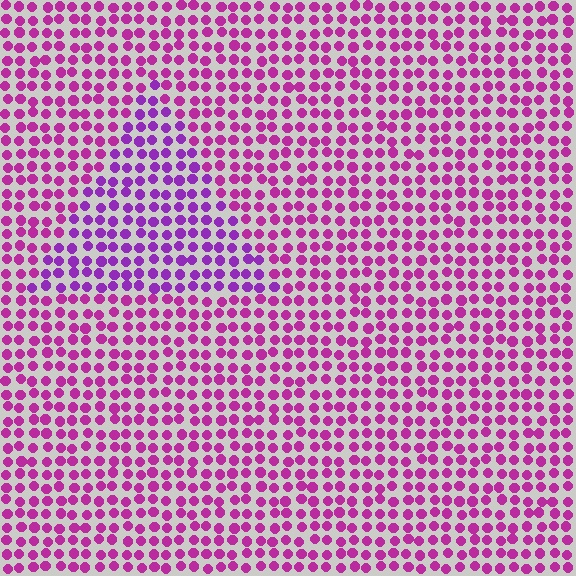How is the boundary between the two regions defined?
The boundary is defined purely by a slight shift in hue (about 28 degrees). Spacing, size, and orientation are identical on both sides.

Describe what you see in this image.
The image is filled with small magenta elements in a uniform arrangement. A triangle-shaped region is visible where the elements are tinted to a slightly different hue, forming a subtle color boundary.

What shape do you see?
I see a triangle.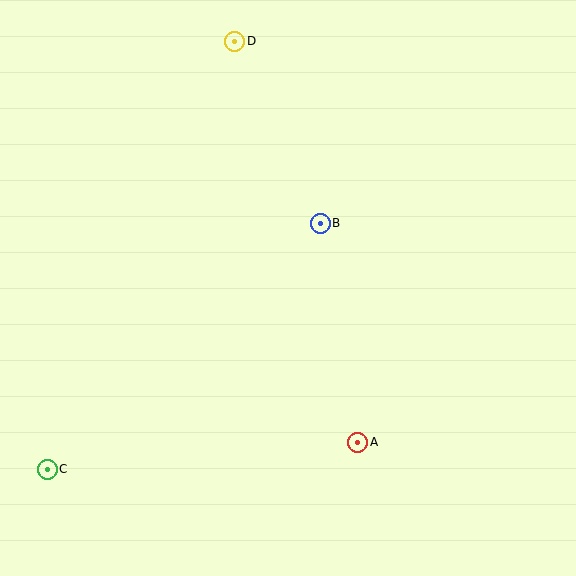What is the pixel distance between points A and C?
The distance between A and C is 312 pixels.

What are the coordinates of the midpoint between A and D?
The midpoint between A and D is at (296, 242).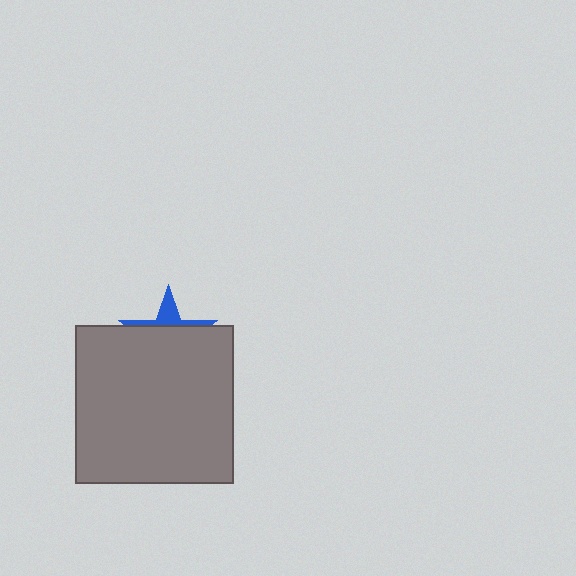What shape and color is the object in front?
The object in front is a gray square.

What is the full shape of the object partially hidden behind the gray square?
The partially hidden object is a blue star.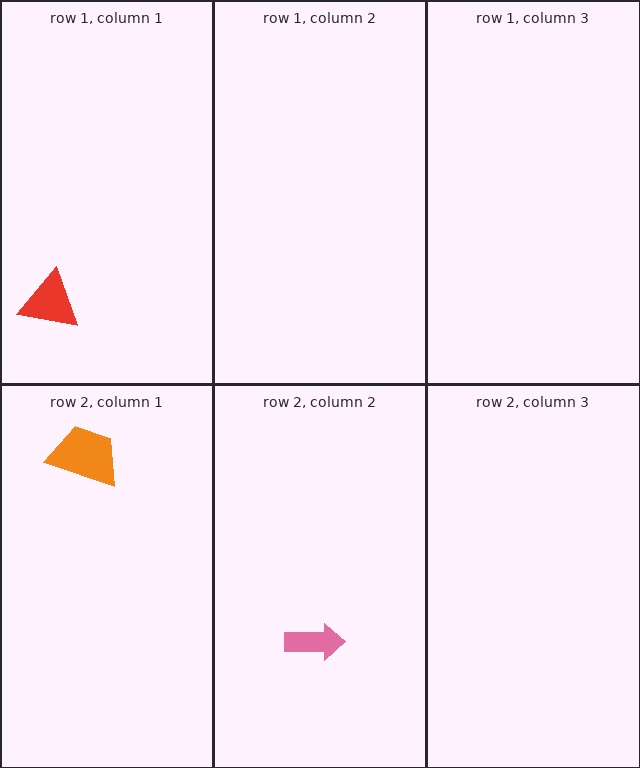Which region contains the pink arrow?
The row 2, column 2 region.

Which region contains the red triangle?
The row 1, column 1 region.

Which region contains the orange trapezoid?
The row 2, column 1 region.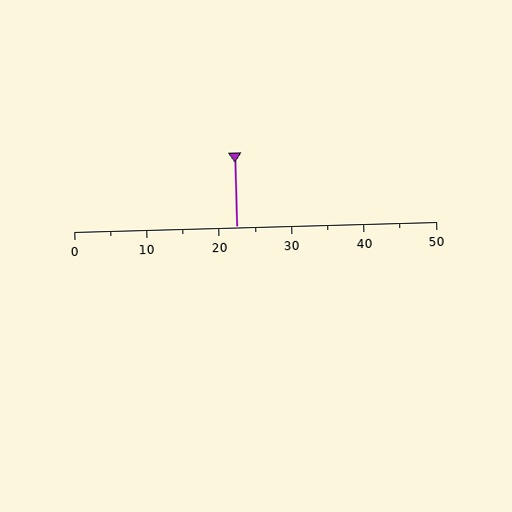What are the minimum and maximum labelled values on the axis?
The axis runs from 0 to 50.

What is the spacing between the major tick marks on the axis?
The major ticks are spaced 10 apart.